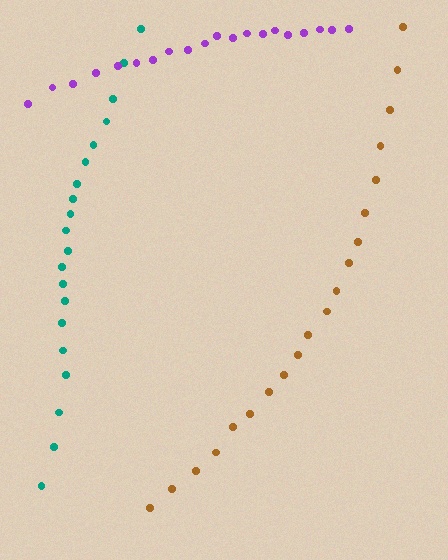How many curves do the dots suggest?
There are 3 distinct paths.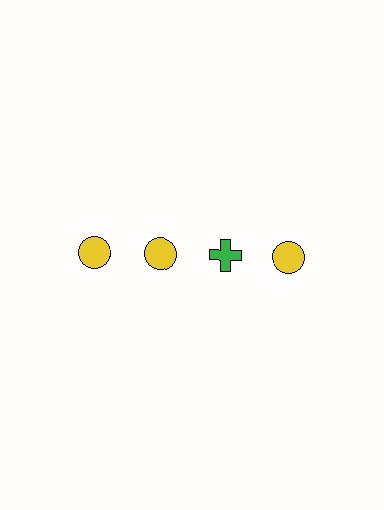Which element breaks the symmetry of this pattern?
The green cross in the top row, center column breaks the symmetry. All other shapes are yellow circles.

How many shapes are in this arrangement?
There are 4 shapes arranged in a grid pattern.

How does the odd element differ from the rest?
It differs in both color (green instead of yellow) and shape (cross instead of circle).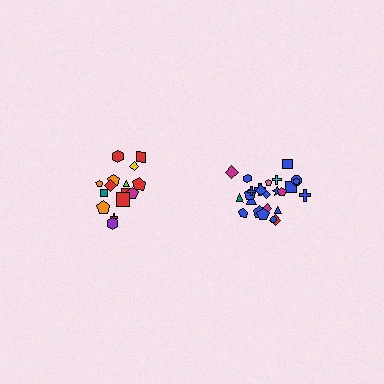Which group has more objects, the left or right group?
The right group.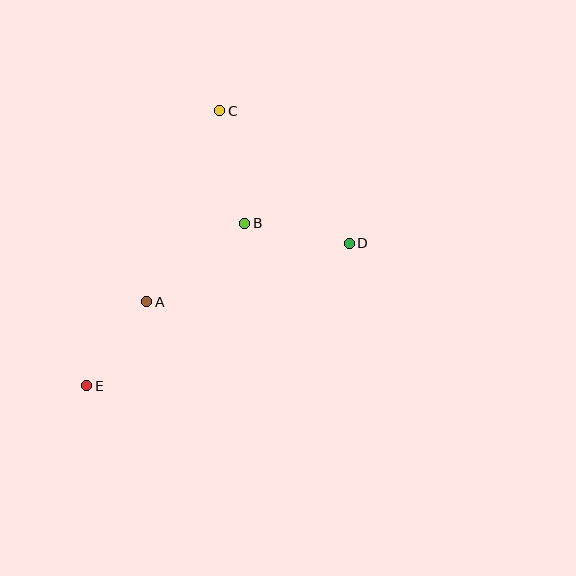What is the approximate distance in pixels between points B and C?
The distance between B and C is approximately 116 pixels.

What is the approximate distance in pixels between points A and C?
The distance between A and C is approximately 205 pixels.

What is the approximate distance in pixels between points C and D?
The distance between C and D is approximately 185 pixels.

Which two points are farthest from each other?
Points C and E are farthest from each other.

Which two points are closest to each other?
Points A and E are closest to each other.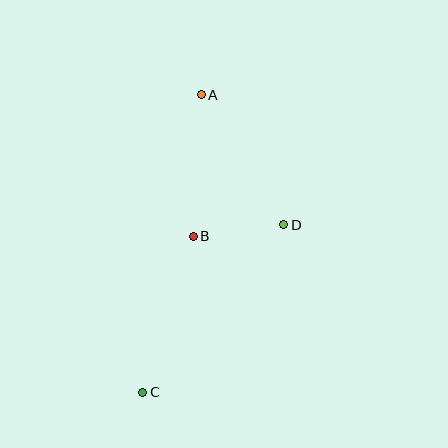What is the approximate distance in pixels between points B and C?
The distance between B and C is approximately 164 pixels.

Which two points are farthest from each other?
Points A and C are farthest from each other.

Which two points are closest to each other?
Points B and D are closest to each other.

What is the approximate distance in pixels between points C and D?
The distance between C and D is approximately 219 pixels.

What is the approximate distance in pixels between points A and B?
The distance between A and B is approximately 142 pixels.